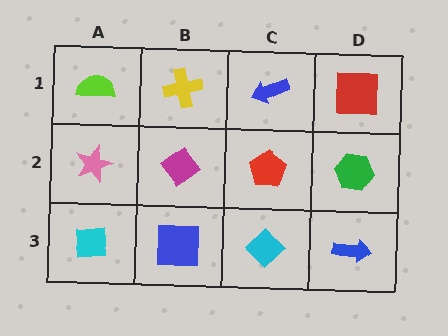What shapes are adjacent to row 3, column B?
A magenta diamond (row 2, column B), a cyan square (row 3, column A), a cyan diamond (row 3, column C).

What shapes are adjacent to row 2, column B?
A yellow cross (row 1, column B), a blue square (row 3, column B), a pink star (row 2, column A), a red pentagon (row 2, column C).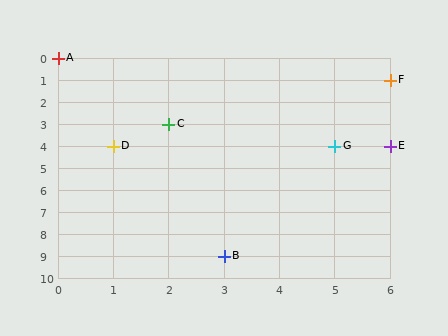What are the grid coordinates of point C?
Point C is at grid coordinates (2, 3).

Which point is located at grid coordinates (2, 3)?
Point C is at (2, 3).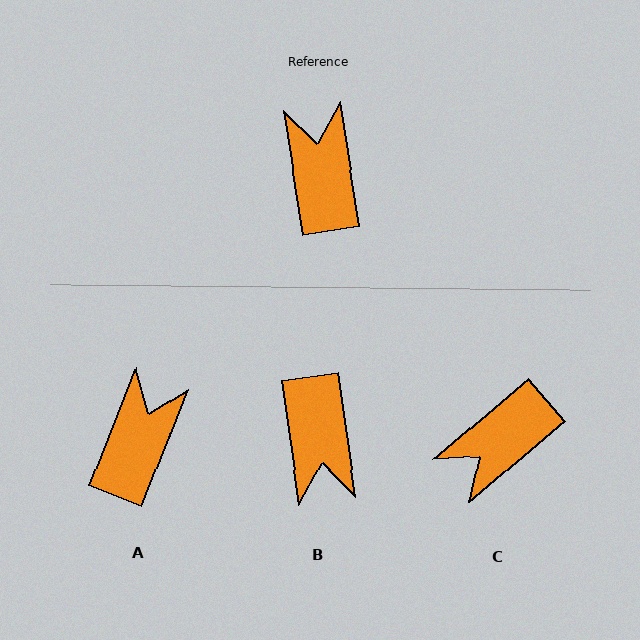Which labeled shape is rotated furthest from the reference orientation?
B, about 179 degrees away.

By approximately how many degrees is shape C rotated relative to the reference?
Approximately 121 degrees counter-clockwise.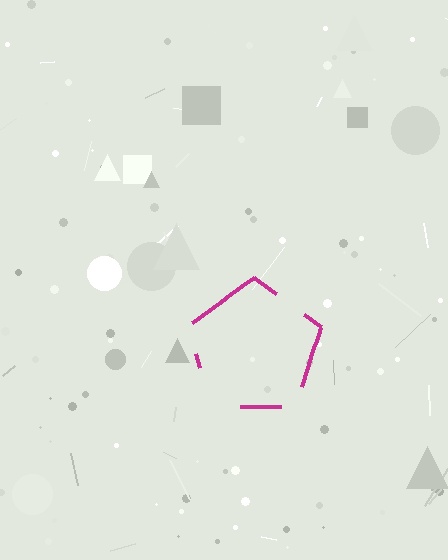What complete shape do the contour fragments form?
The contour fragments form a pentagon.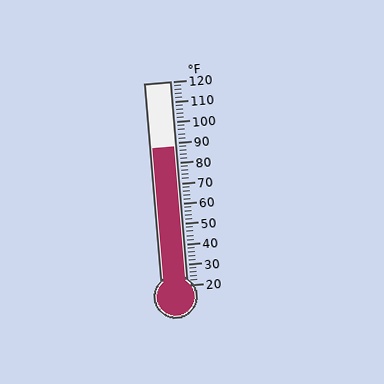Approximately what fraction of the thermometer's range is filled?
The thermometer is filled to approximately 70% of its range.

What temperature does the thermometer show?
The thermometer shows approximately 88°F.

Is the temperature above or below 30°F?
The temperature is above 30°F.